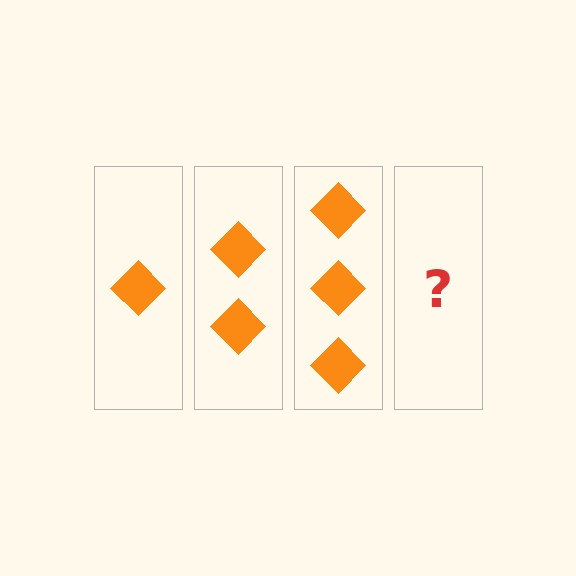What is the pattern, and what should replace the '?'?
The pattern is that each step adds one more diamond. The '?' should be 4 diamonds.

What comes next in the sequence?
The next element should be 4 diamonds.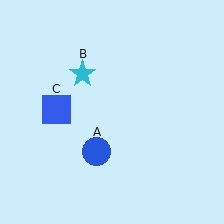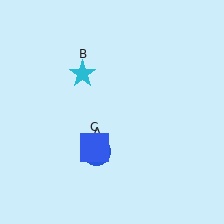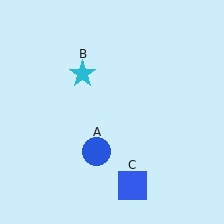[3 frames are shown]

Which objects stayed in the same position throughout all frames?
Blue circle (object A) and cyan star (object B) remained stationary.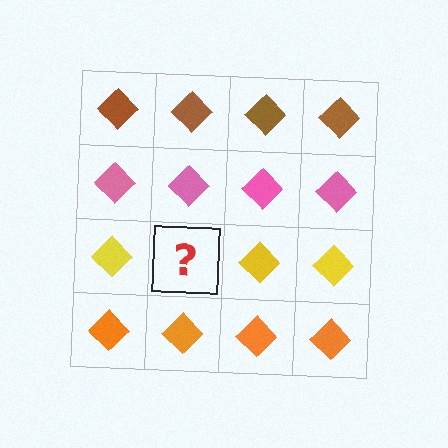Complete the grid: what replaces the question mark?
The question mark should be replaced with a yellow diamond.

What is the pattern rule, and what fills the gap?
The rule is that each row has a consistent color. The gap should be filled with a yellow diamond.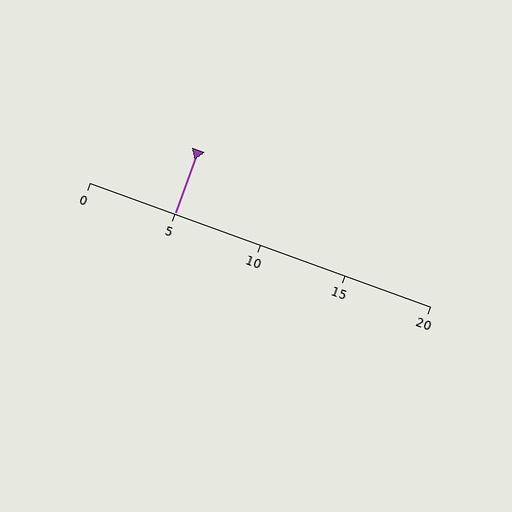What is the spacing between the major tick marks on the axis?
The major ticks are spaced 5 apart.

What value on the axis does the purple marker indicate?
The marker indicates approximately 5.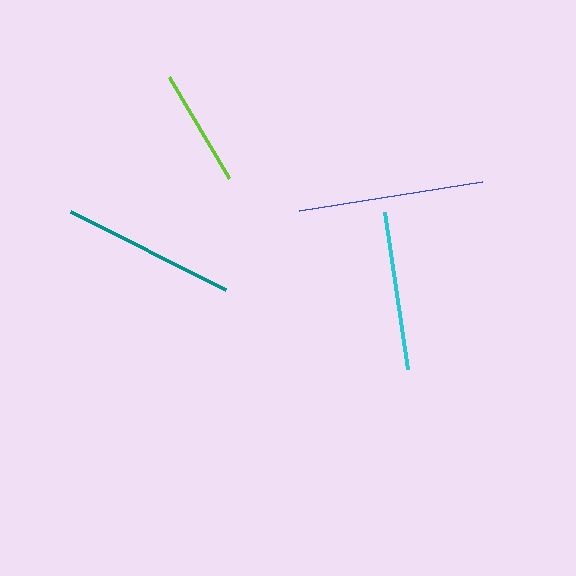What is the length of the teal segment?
The teal segment is approximately 173 pixels long.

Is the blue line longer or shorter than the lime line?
The blue line is longer than the lime line.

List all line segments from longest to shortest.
From longest to shortest: blue, teal, cyan, lime.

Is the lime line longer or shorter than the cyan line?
The cyan line is longer than the lime line.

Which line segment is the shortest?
The lime line is the shortest at approximately 117 pixels.